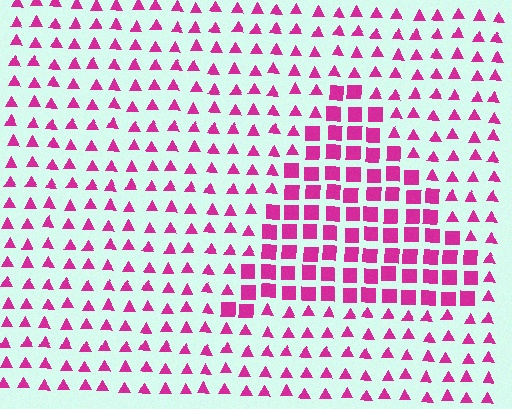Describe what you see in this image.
The image is filled with small magenta elements arranged in a uniform grid. A triangle-shaped region contains squares, while the surrounding area contains triangles. The boundary is defined purely by the change in element shape.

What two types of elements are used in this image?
The image uses squares inside the triangle region and triangles outside it.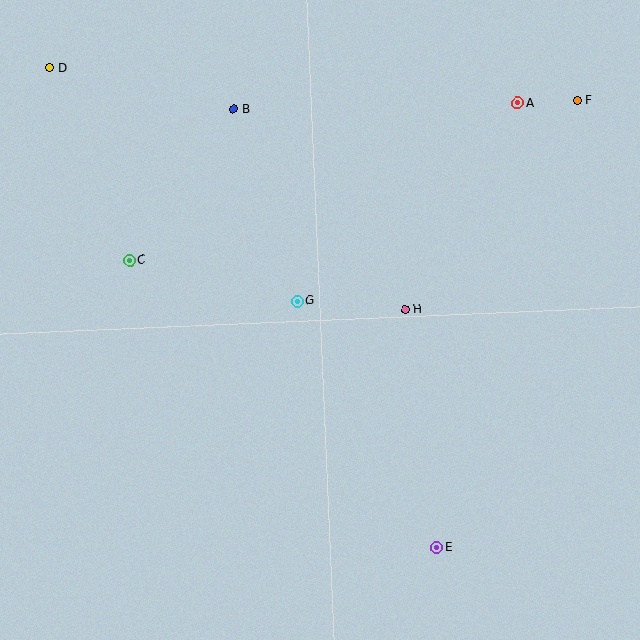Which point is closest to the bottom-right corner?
Point E is closest to the bottom-right corner.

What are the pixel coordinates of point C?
Point C is at (130, 260).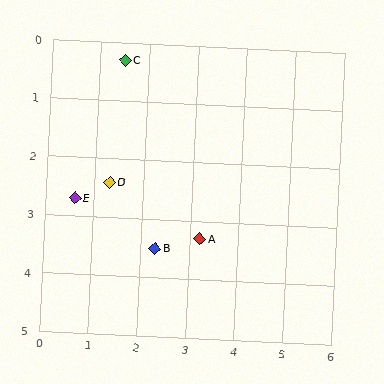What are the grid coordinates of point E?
Point E is at approximately (0.6, 2.7).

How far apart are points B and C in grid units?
Points B and C are about 3.3 grid units apart.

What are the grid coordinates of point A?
Point A is at approximately (3.2, 3.3).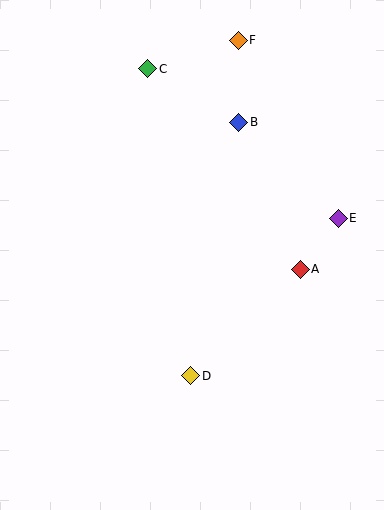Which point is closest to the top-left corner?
Point C is closest to the top-left corner.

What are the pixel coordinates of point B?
Point B is at (239, 122).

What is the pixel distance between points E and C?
The distance between E and C is 242 pixels.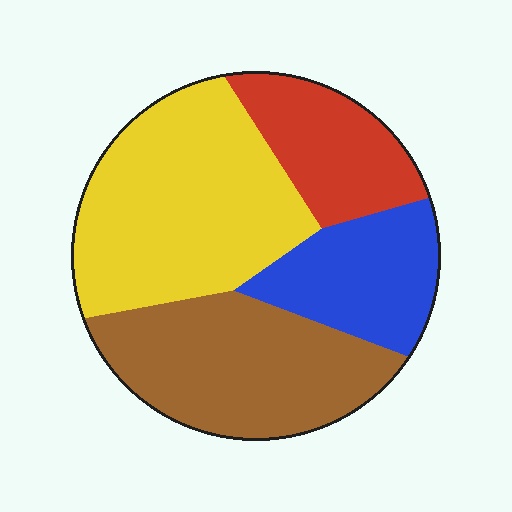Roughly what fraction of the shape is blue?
Blue takes up between a sixth and a third of the shape.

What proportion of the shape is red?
Red covers roughly 15% of the shape.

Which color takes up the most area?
Yellow, at roughly 35%.